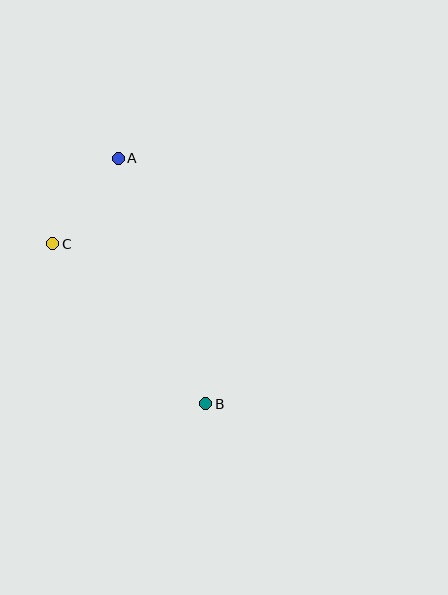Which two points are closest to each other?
Points A and C are closest to each other.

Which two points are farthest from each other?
Points A and B are farthest from each other.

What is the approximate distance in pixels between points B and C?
The distance between B and C is approximately 222 pixels.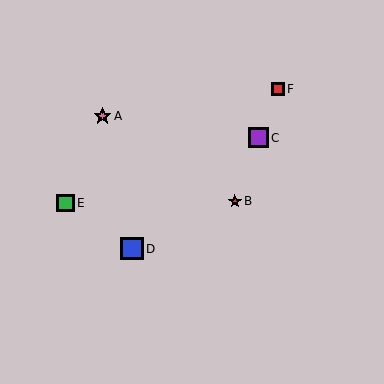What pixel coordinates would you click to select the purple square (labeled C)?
Click at (258, 138) to select the purple square C.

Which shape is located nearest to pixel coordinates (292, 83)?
The red square (labeled F) at (278, 89) is nearest to that location.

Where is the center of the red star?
The center of the red star is at (235, 201).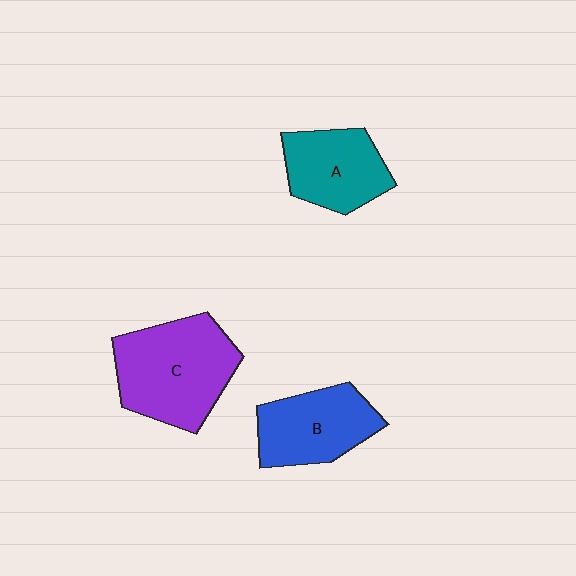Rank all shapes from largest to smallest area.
From largest to smallest: C (purple), B (blue), A (teal).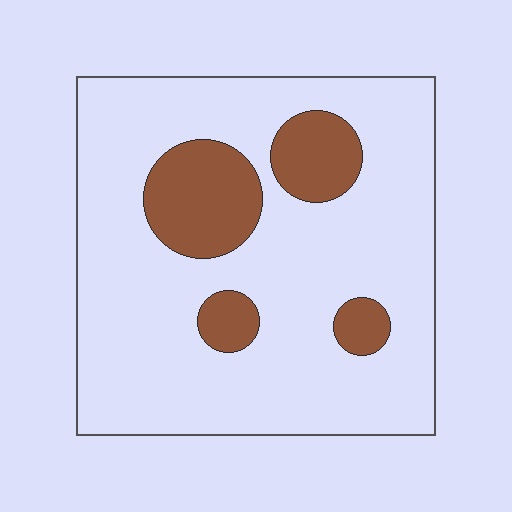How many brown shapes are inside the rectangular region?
4.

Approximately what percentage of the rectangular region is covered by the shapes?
Approximately 20%.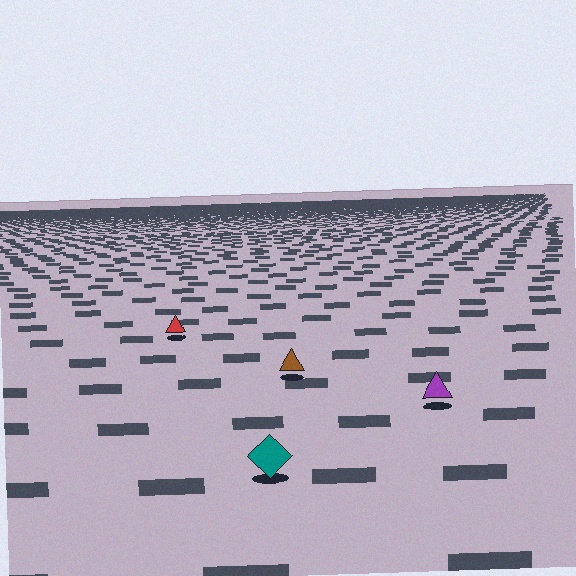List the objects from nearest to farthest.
From nearest to farthest: the teal diamond, the purple triangle, the brown triangle, the red triangle.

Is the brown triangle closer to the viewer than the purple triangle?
No. The purple triangle is closer — you can tell from the texture gradient: the ground texture is coarser near it.